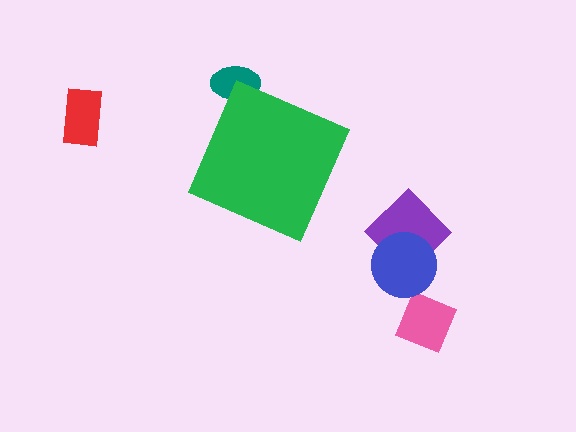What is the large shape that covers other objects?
A green diamond.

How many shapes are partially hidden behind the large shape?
1 shape is partially hidden.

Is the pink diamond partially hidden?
No, the pink diamond is fully visible.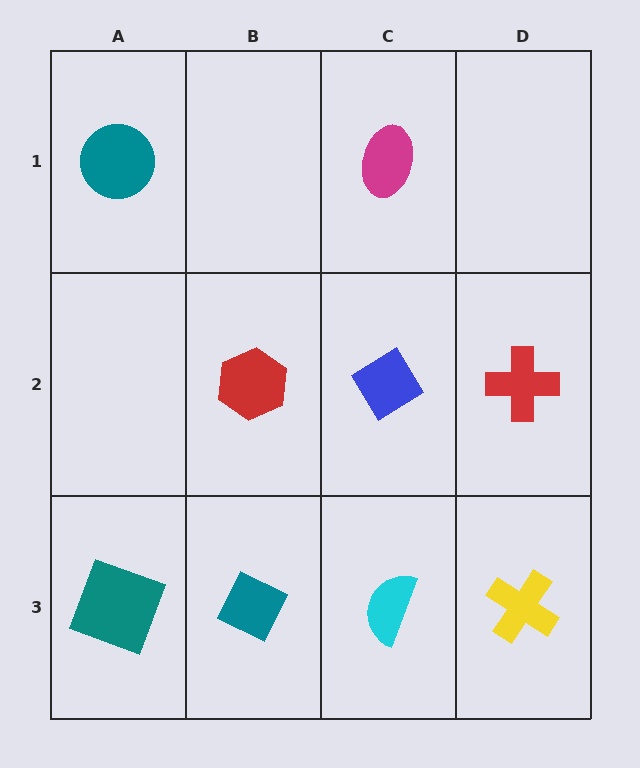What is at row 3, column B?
A teal diamond.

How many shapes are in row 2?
3 shapes.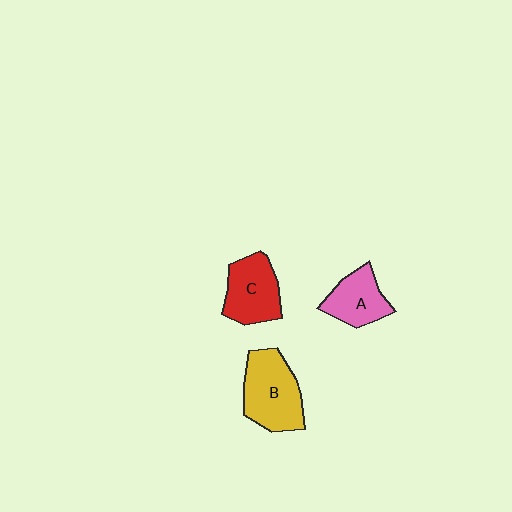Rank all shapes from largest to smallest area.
From largest to smallest: B (yellow), C (red), A (pink).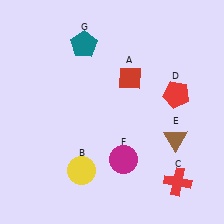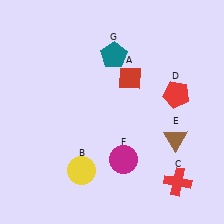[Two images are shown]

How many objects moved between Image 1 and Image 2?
1 object moved between the two images.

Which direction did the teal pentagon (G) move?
The teal pentagon (G) moved right.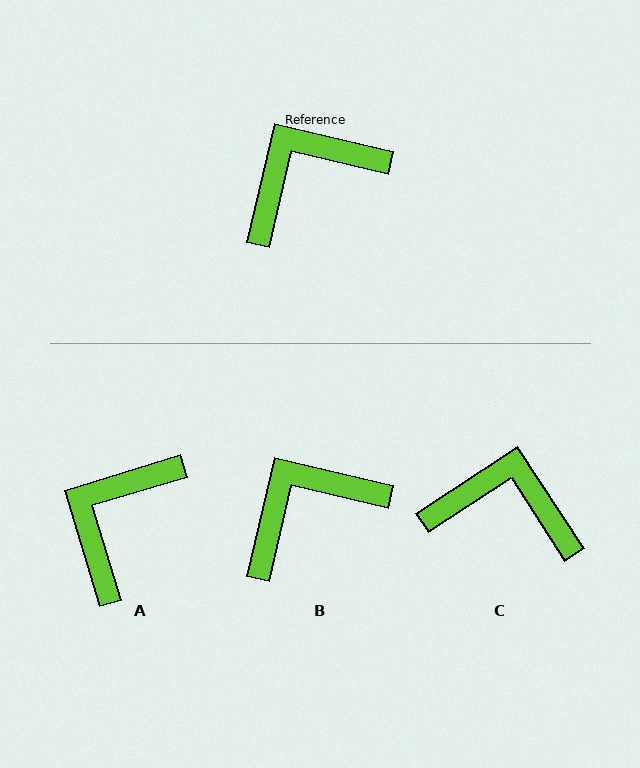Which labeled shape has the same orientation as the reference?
B.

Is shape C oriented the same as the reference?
No, it is off by about 44 degrees.